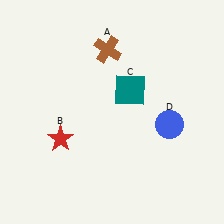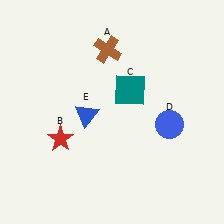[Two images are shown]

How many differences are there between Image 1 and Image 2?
There is 1 difference between the two images.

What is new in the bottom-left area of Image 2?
A blue triangle (E) was added in the bottom-left area of Image 2.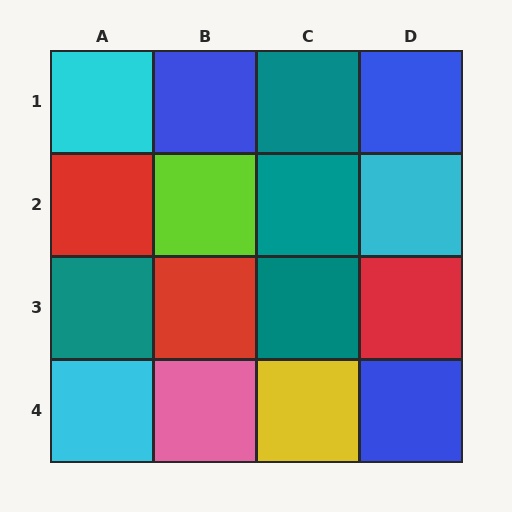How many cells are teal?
4 cells are teal.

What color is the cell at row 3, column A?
Teal.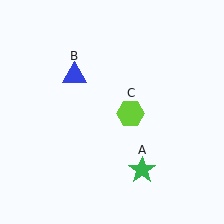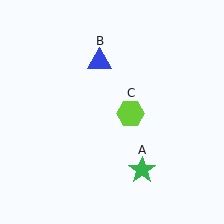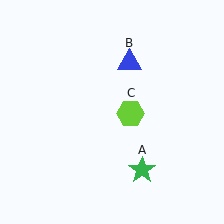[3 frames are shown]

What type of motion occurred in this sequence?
The blue triangle (object B) rotated clockwise around the center of the scene.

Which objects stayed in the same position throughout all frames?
Green star (object A) and lime hexagon (object C) remained stationary.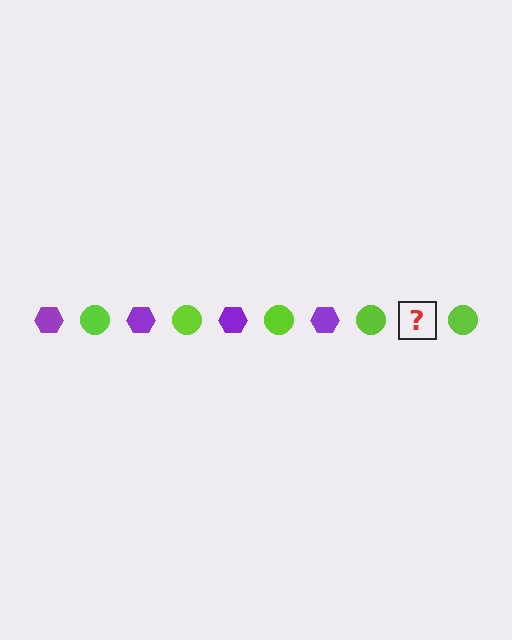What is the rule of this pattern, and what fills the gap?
The rule is that the pattern alternates between purple hexagon and lime circle. The gap should be filled with a purple hexagon.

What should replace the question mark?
The question mark should be replaced with a purple hexagon.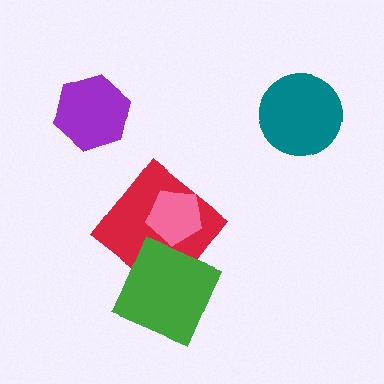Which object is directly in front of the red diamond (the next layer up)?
The green square is directly in front of the red diamond.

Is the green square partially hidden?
No, no other shape covers it.